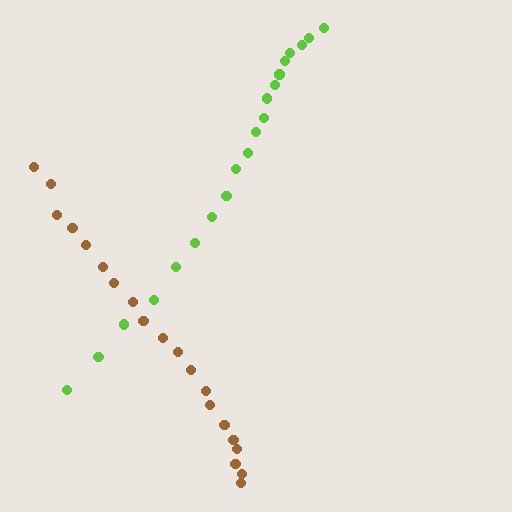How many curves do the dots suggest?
There are 2 distinct paths.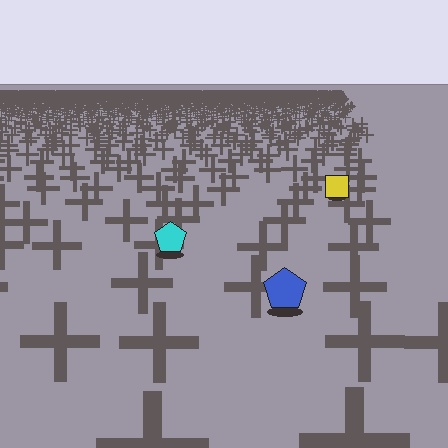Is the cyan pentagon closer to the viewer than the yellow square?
Yes. The cyan pentagon is closer — you can tell from the texture gradient: the ground texture is coarser near it.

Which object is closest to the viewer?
The blue pentagon is closest. The texture marks near it are larger and more spread out.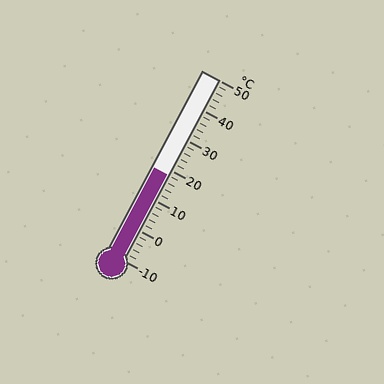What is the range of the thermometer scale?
The thermometer scale ranges from -10°C to 50°C.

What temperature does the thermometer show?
The thermometer shows approximately 18°C.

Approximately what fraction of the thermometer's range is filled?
The thermometer is filled to approximately 45% of its range.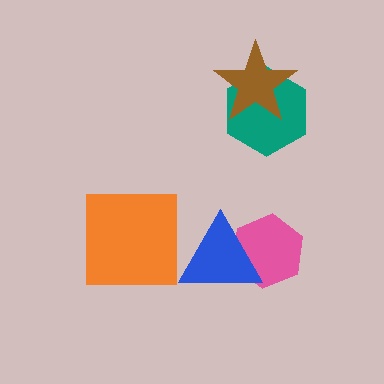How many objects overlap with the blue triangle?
1 object overlaps with the blue triangle.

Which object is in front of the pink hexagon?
The blue triangle is in front of the pink hexagon.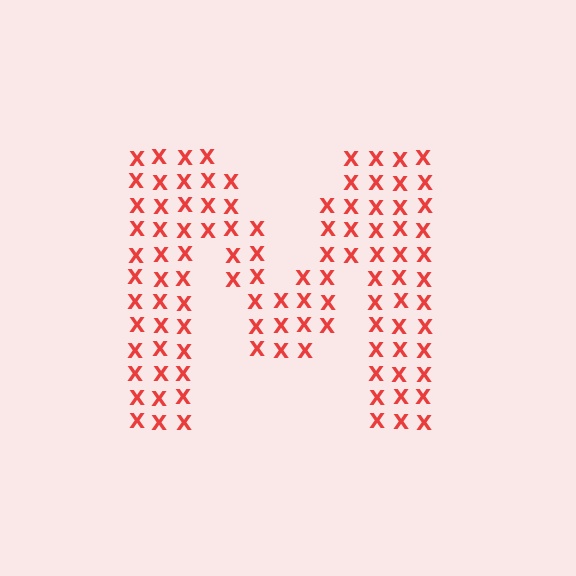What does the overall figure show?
The overall figure shows the letter M.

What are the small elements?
The small elements are letter X's.